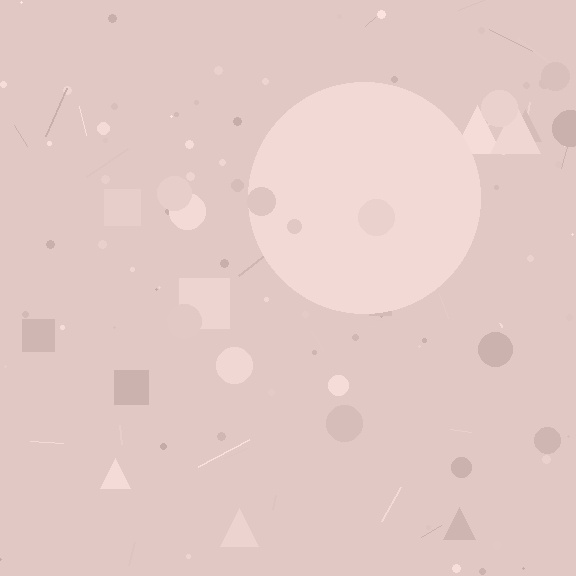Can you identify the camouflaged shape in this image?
The camouflaged shape is a circle.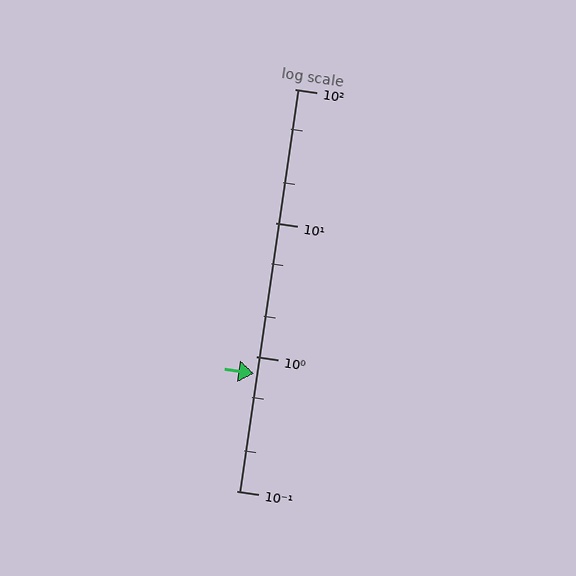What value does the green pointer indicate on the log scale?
The pointer indicates approximately 0.75.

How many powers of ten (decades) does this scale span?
The scale spans 3 decades, from 0.1 to 100.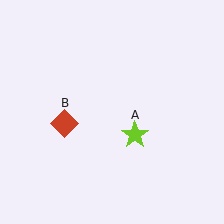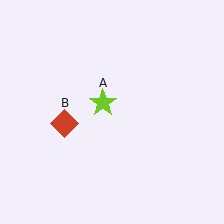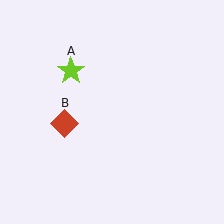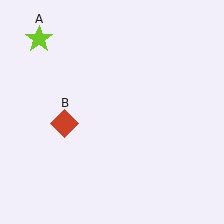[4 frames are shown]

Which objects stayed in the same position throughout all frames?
Red diamond (object B) remained stationary.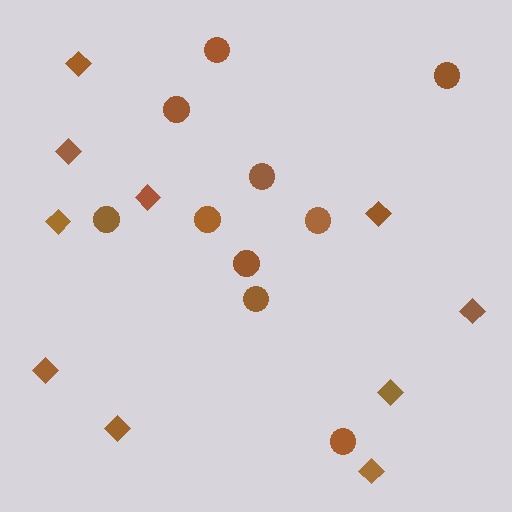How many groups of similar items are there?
There are 2 groups: one group of diamonds (10) and one group of circles (10).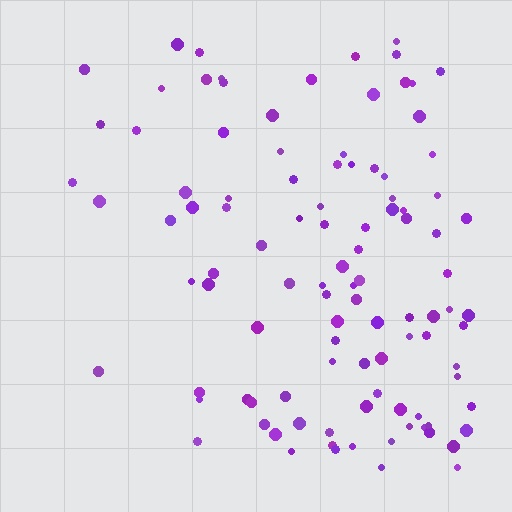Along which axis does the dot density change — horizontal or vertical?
Horizontal.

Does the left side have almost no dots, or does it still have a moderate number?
Still a moderate number, just noticeably fewer than the right.